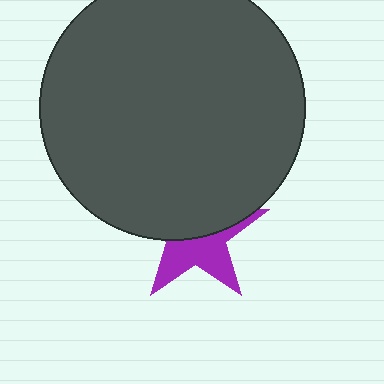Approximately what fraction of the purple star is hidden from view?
Roughly 54% of the purple star is hidden behind the dark gray circle.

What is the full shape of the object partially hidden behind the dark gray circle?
The partially hidden object is a purple star.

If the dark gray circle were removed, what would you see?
You would see the complete purple star.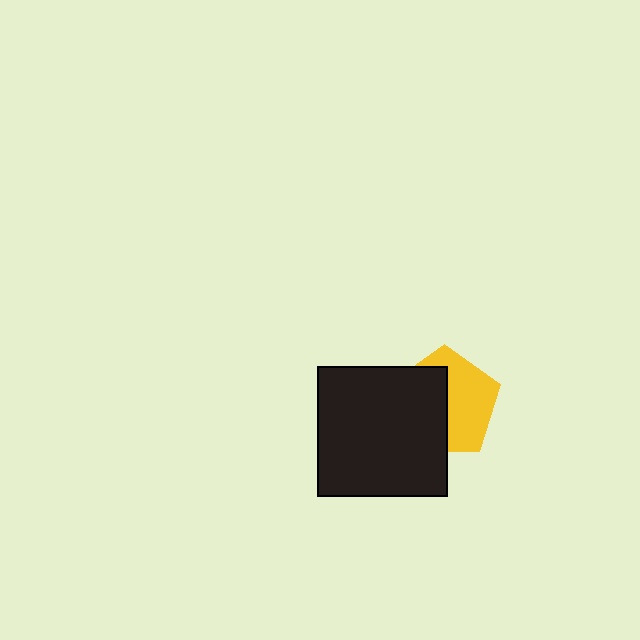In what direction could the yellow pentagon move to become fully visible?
The yellow pentagon could move right. That would shift it out from behind the black square entirely.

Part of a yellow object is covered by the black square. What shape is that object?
It is a pentagon.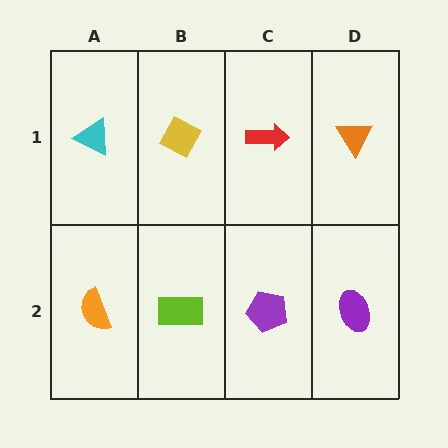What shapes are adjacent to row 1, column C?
A purple pentagon (row 2, column C), a yellow diamond (row 1, column B), an orange triangle (row 1, column D).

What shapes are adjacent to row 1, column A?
An orange semicircle (row 2, column A), a yellow diamond (row 1, column B).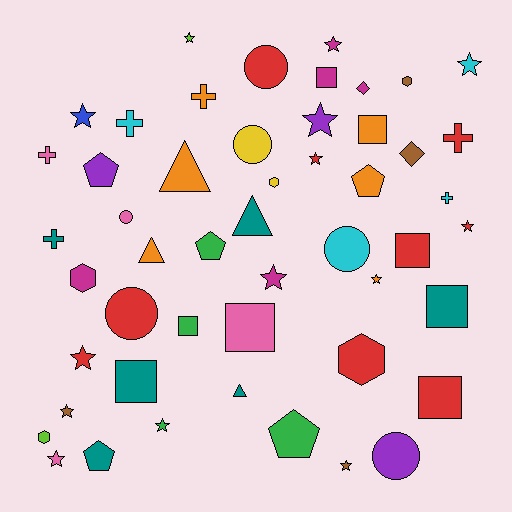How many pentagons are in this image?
There are 5 pentagons.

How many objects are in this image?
There are 50 objects.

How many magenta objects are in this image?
There are 5 magenta objects.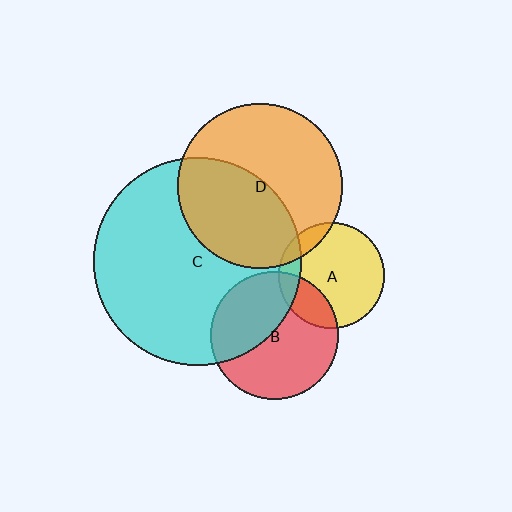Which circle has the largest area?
Circle C (cyan).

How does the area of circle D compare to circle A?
Approximately 2.4 times.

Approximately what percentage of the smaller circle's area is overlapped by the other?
Approximately 10%.